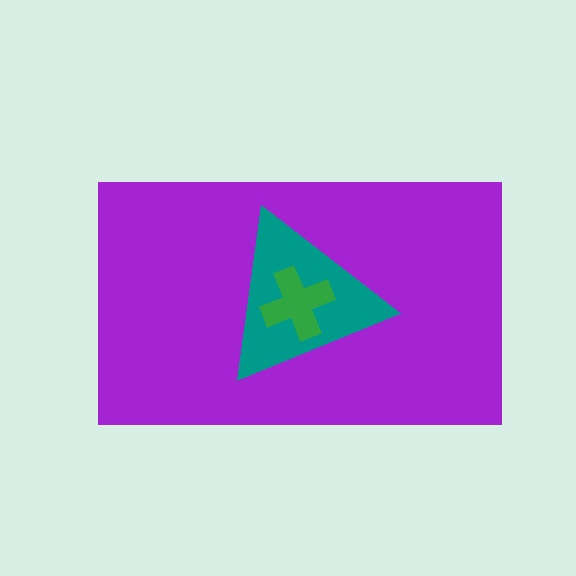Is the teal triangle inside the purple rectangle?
Yes.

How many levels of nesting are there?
3.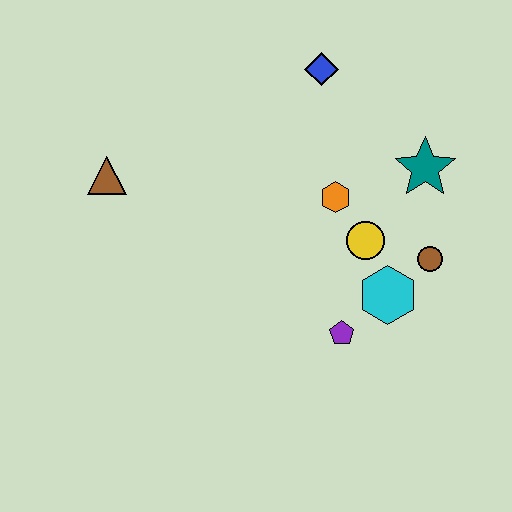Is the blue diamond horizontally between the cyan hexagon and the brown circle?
No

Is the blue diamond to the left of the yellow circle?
Yes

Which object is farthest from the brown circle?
The brown triangle is farthest from the brown circle.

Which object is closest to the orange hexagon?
The yellow circle is closest to the orange hexagon.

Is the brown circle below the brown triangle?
Yes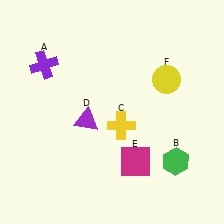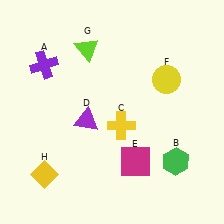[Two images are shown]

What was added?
A lime triangle (G), a yellow diamond (H) were added in Image 2.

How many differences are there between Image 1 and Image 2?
There are 2 differences between the two images.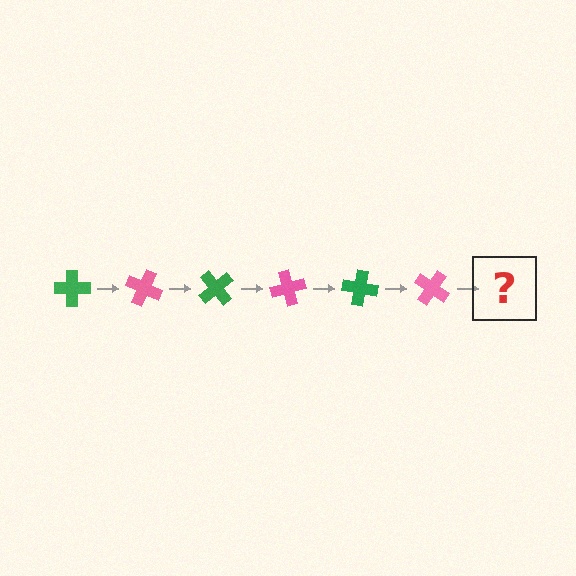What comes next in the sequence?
The next element should be a green cross, rotated 150 degrees from the start.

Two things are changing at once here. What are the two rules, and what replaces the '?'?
The two rules are that it rotates 25 degrees each step and the color cycles through green and pink. The '?' should be a green cross, rotated 150 degrees from the start.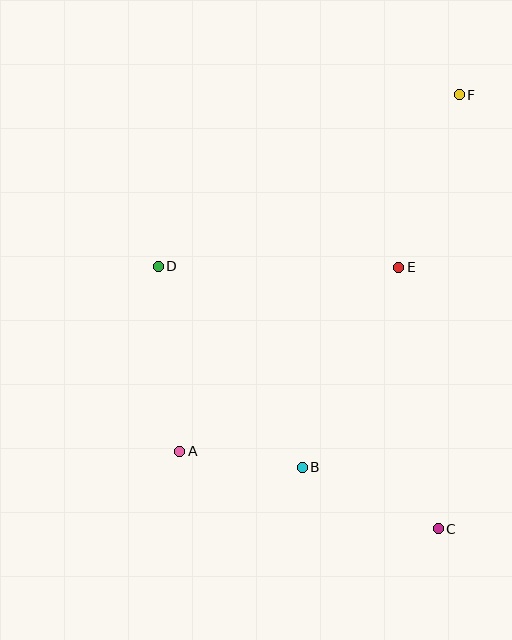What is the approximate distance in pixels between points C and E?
The distance between C and E is approximately 265 pixels.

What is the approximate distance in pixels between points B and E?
The distance between B and E is approximately 222 pixels.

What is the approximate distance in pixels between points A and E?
The distance between A and E is approximately 286 pixels.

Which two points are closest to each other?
Points A and B are closest to each other.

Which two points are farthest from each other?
Points A and F are farthest from each other.